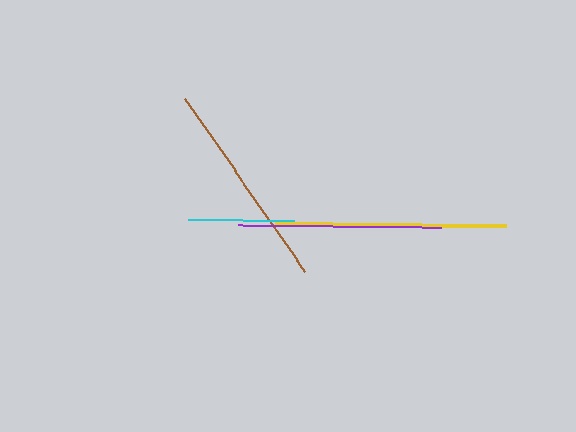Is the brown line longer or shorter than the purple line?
The brown line is longer than the purple line.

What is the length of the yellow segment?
The yellow segment is approximately 231 pixels long.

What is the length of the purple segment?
The purple segment is approximately 203 pixels long.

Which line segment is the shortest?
The cyan line is the shortest at approximately 106 pixels.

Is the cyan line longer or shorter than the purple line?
The purple line is longer than the cyan line.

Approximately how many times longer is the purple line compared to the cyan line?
The purple line is approximately 1.9 times the length of the cyan line.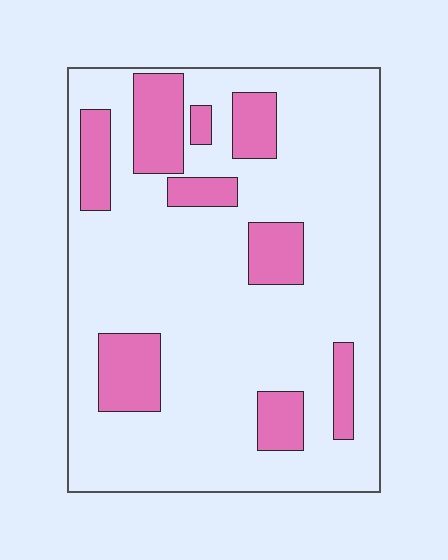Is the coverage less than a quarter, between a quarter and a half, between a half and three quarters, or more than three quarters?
Less than a quarter.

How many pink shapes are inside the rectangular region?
9.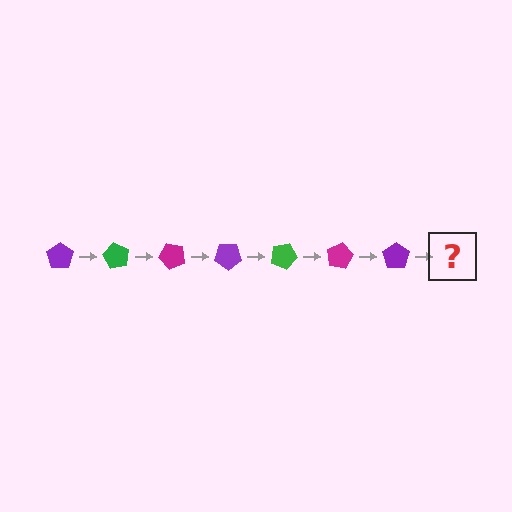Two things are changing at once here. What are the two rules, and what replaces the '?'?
The two rules are that it rotates 60 degrees each step and the color cycles through purple, green, and magenta. The '?' should be a green pentagon, rotated 420 degrees from the start.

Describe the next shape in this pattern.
It should be a green pentagon, rotated 420 degrees from the start.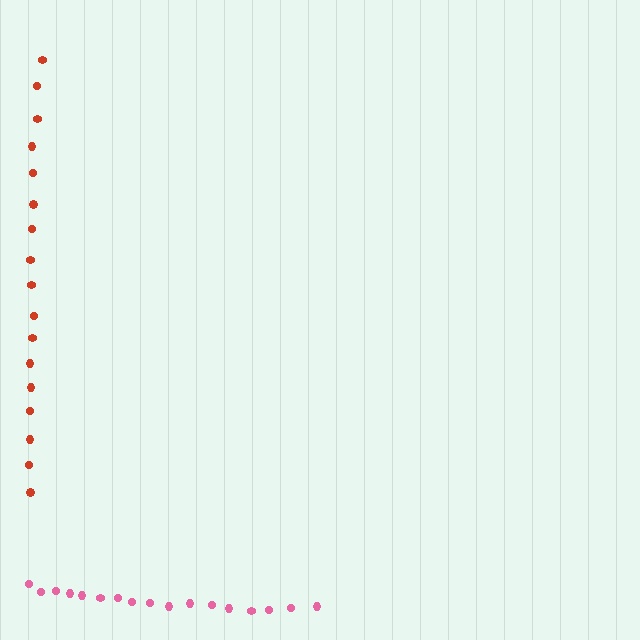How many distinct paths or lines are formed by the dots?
There are 2 distinct paths.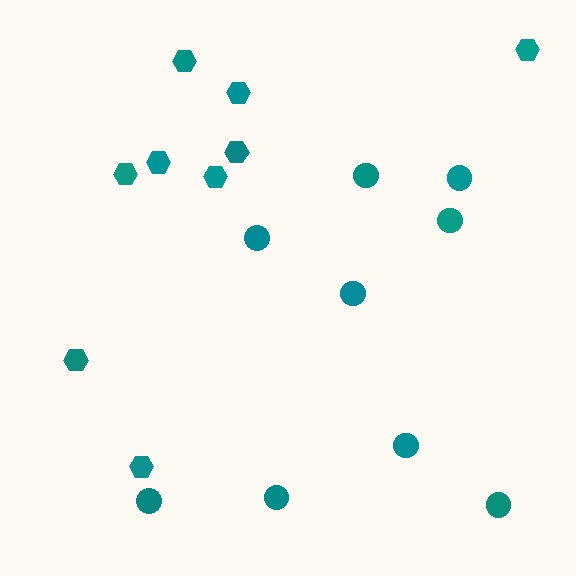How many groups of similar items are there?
There are 2 groups: one group of hexagons (9) and one group of circles (9).